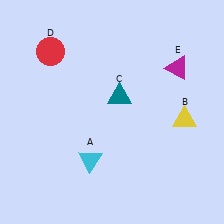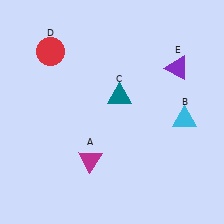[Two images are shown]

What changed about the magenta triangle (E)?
In Image 1, E is magenta. In Image 2, it changed to purple.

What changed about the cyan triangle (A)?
In Image 1, A is cyan. In Image 2, it changed to magenta.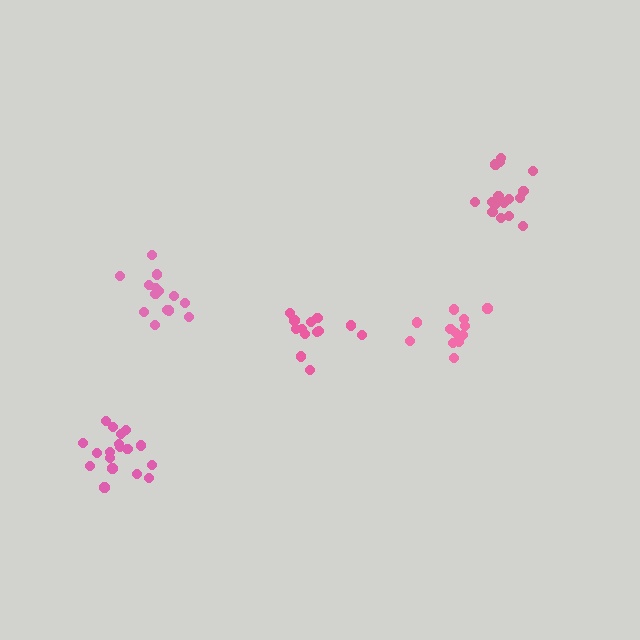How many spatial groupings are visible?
There are 5 spatial groupings.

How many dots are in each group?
Group 1: 14 dots, Group 2: 13 dots, Group 3: 16 dots, Group 4: 18 dots, Group 5: 12 dots (73 total).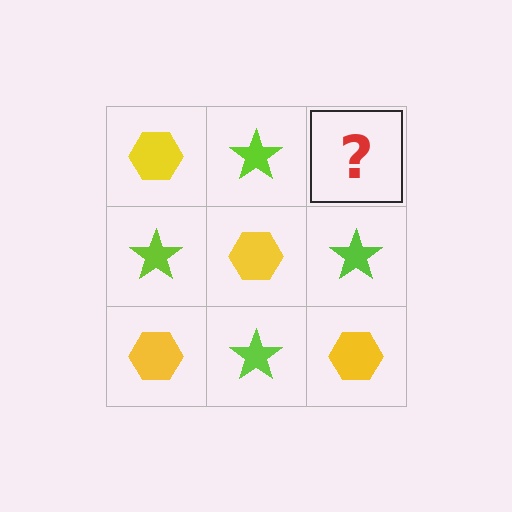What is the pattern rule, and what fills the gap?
The rule is that it alternates yellow hexagon and lime star in a checkerboard pattern. The gap should be filled with a yellow hexagon.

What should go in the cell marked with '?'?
The missing cell should contain a yellow hexagon.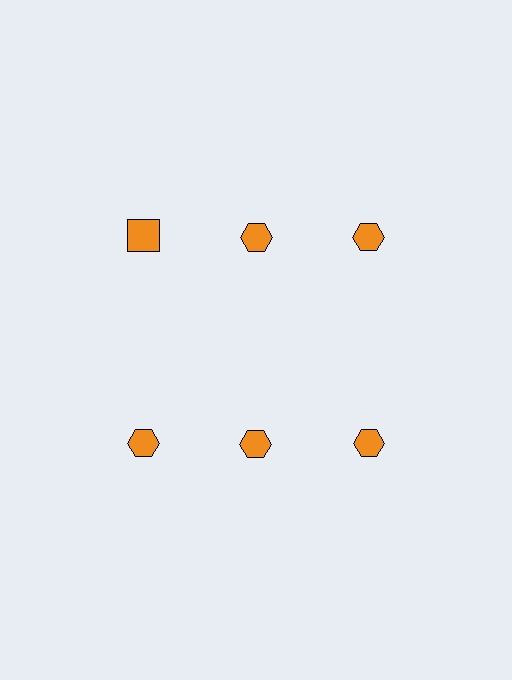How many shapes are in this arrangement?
There are 6 shapes arranged in a grid pattern.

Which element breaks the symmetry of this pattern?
The orange square in the top row, leftmost column breaks the symmetry. All other shapes are orange hexagons.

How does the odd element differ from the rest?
It has a different shape: square instead of hexagon.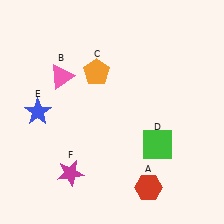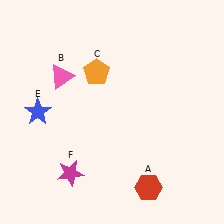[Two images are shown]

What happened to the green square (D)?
The green square (D) was removed in Image 2. It was in the bottom-right area of Image 1.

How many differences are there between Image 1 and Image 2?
There is 1 difference between the two images.